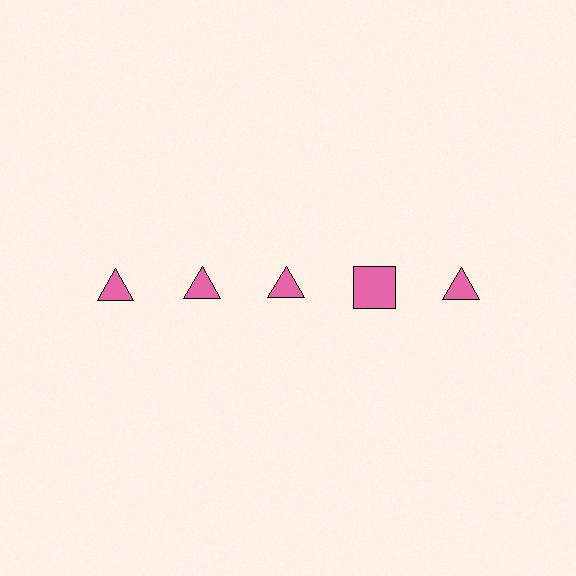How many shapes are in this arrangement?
There are 5 shapes arranged in a grid pattern.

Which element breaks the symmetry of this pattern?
The pink square in the top row, second from right column breaks the symmetry. All other shapes are pink triangles.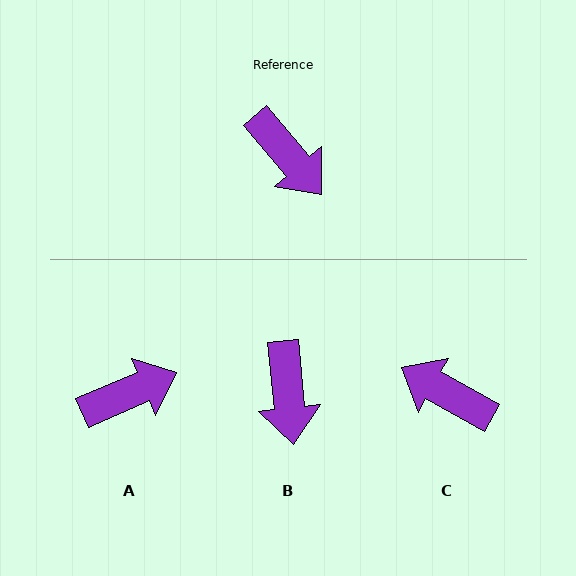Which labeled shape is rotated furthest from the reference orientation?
C, about 159 degrees away.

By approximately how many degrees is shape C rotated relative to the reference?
Approximately 159 degrees clockwise.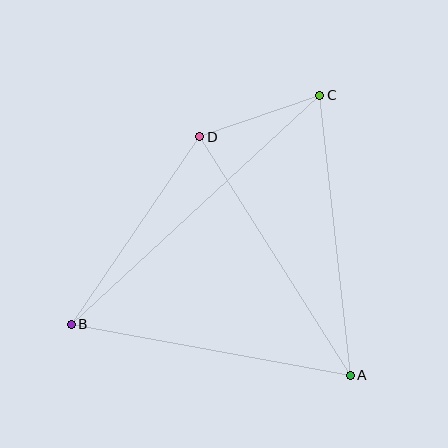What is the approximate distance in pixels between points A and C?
The distance between A and C is approximately 282 pixels.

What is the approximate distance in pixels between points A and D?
The distance between A and D is approximately 282 pixels.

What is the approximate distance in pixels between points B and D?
The distance between B and D is approximately 227 pixels.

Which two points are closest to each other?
Points C and D are closest to each other.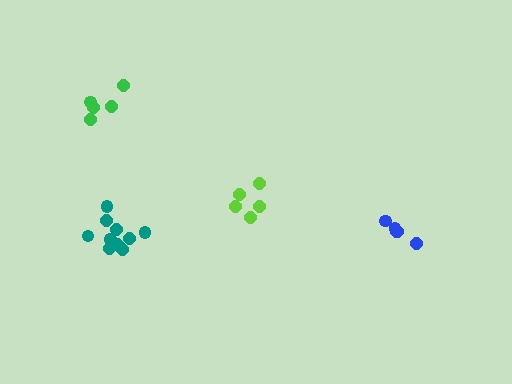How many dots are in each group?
Group 1: 6 dots, Group 2: 11 dots, Group 3: 5 dots, Group 4: 5 dots (27 total).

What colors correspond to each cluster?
The clusters are colored: blue, teal, green, lime.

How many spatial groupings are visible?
There are 4 spatial groupings.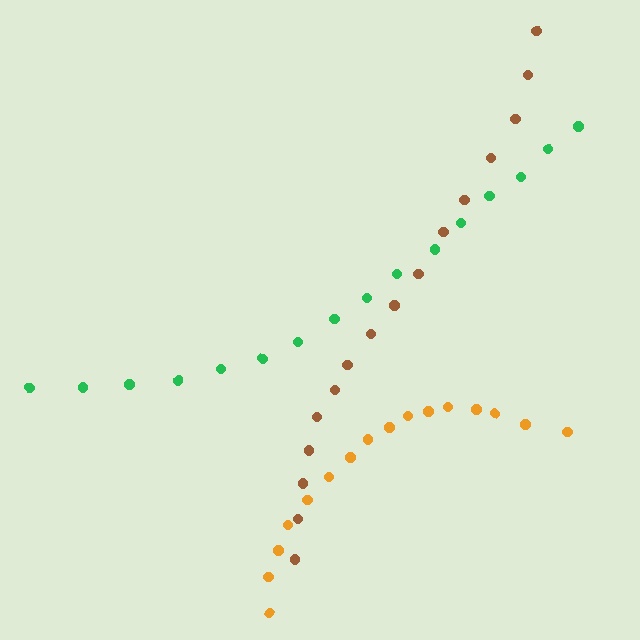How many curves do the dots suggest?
There are 3 distinct paths.